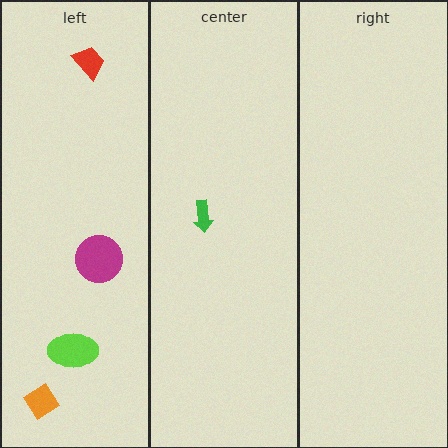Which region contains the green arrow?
The center region.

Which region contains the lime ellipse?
The left region.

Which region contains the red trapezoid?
The left region.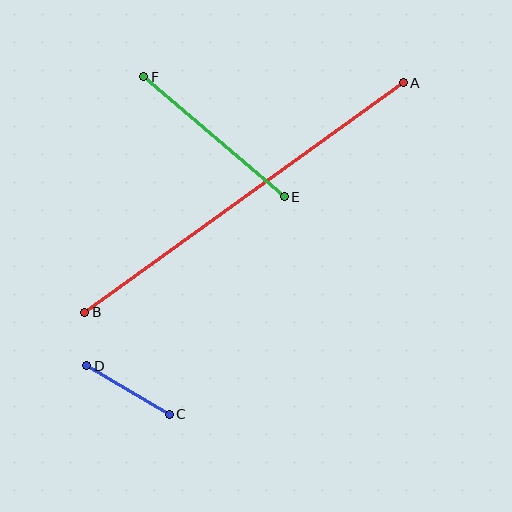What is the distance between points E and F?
The distance is approximately 185 pixels.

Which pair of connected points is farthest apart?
Points A and B are farthest apart.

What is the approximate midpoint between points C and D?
The midpoint is at approximately (128, 390) pixels.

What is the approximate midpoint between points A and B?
The midpoint is at approximately (244, 198) pixels.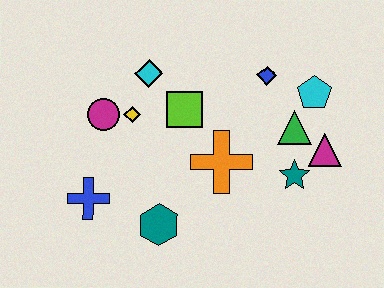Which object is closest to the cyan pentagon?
The green triangle is closest to the cyan pentagon.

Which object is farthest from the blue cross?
The cyan pentagon is farthest from the blue cross.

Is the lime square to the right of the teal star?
No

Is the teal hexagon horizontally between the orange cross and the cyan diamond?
Yes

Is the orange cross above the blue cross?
Yes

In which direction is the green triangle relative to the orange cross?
The green triangle is to the right of the orange cross.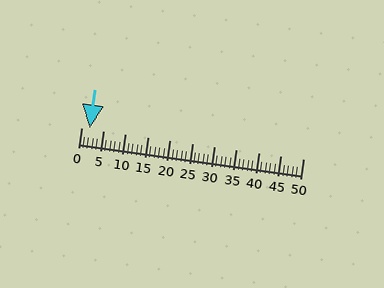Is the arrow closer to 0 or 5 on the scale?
The arrow is closer to 0.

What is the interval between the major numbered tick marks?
The major tick marks are spaced 5 units apart.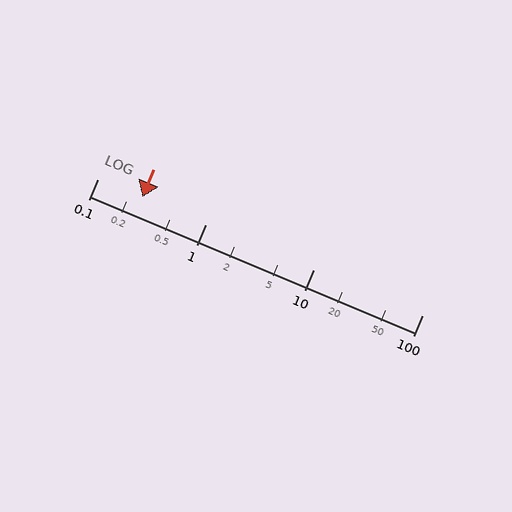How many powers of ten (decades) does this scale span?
The scale spans 3 decades, from 0.1 to 100.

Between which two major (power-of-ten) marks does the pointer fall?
The pointer is between 0.1 and 1.